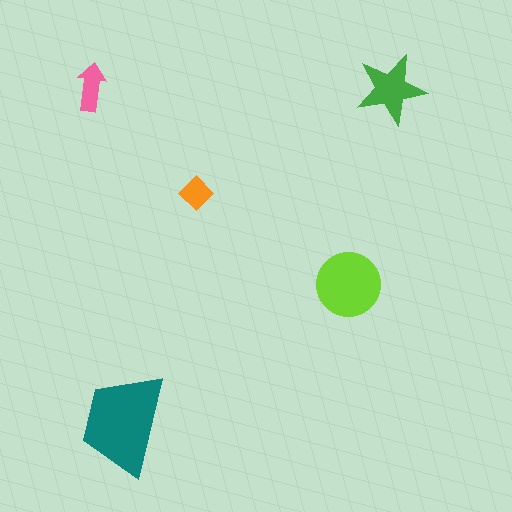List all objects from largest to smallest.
The teal trapezoid, the lime circle, the green star, the pink arrow, the orange diamond.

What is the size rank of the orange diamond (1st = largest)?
5th.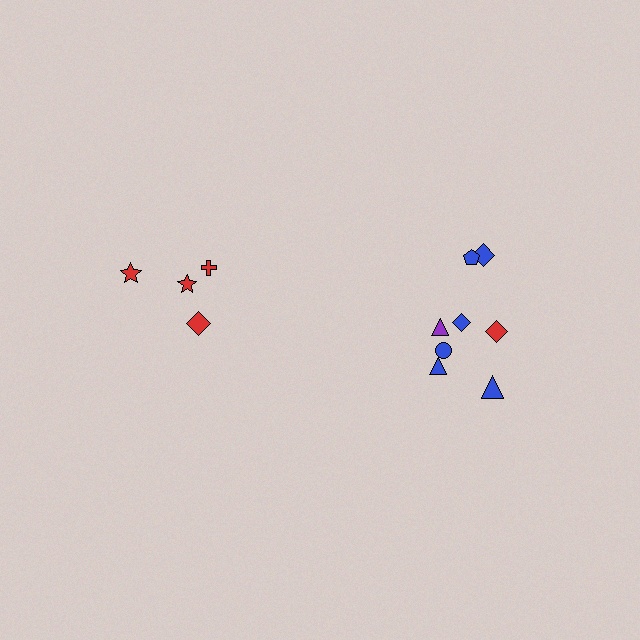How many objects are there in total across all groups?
There are 12 objects.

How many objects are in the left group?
There are 4 objects.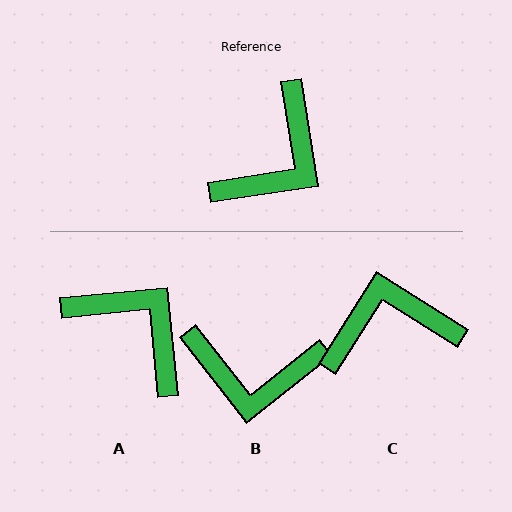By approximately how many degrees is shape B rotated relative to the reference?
Approximately 61 degrees clockwise.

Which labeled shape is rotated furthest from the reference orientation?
C, about 139 degrees away.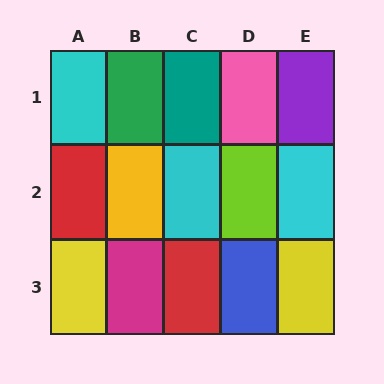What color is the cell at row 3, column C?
Red.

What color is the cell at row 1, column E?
Purple.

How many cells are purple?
1 cell is purple.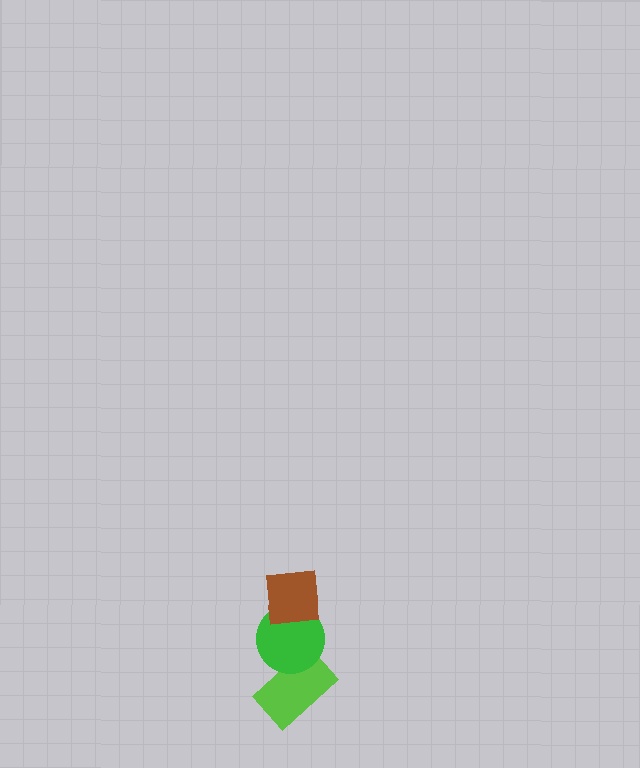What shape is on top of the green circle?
The brown square is on top of the green circle.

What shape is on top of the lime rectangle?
The green circle is on top of the lime rectangle.